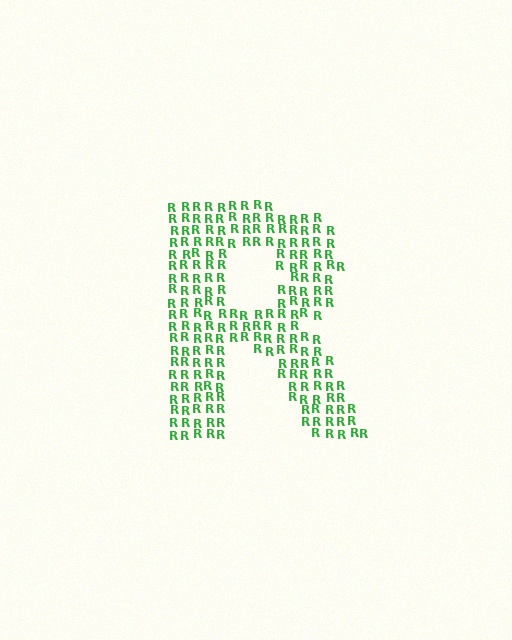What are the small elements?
The small elements are letter R's.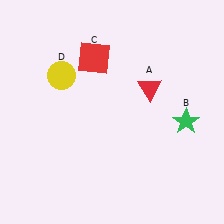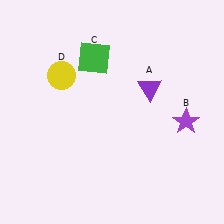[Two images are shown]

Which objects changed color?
A changed from red to purple. B changed from green to purple. C changed from red to green.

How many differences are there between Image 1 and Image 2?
There are 3 differences between the two images.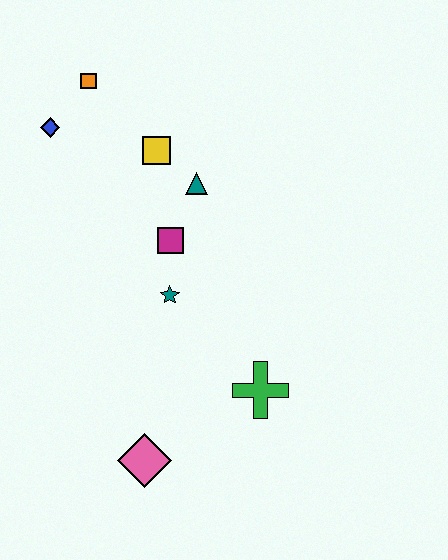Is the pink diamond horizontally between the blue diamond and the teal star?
Yes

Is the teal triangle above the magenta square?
Yes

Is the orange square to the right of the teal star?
No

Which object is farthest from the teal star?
The orange square is farthest from the teal star.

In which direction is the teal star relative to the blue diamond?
The teal star is below the blue diamond.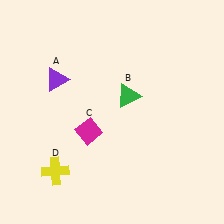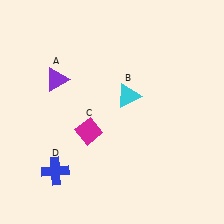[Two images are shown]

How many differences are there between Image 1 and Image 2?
There are 2 differences between the two images.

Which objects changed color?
B changed from green to cyan. D changed from yellow to blue.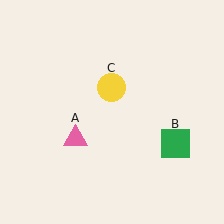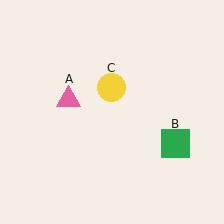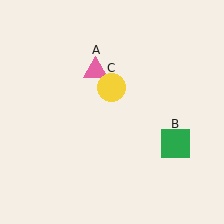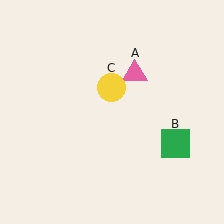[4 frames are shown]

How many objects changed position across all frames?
1 object changed position: pink triangle (object A).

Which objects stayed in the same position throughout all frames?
Green square (object B) and yellow circle (object C) remained stationary.